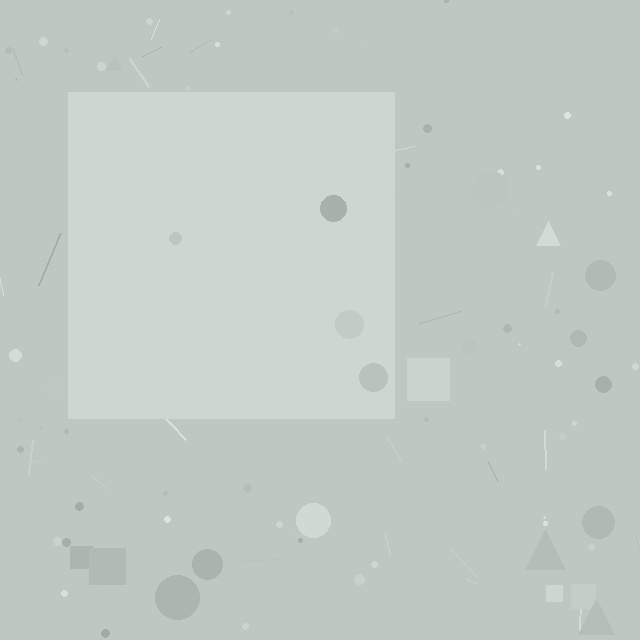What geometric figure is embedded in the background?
A square is embedded in the background.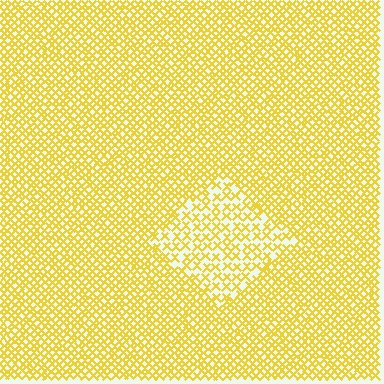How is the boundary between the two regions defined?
The boundary is defined by a change in element density (approximately 1.8x ratio). All elements are the same color, size, and shape.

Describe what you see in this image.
The image contains small yellow elements arranged at two different densities. A diamond-shaped region is visible where the elements are less densely packed than the surrounding area.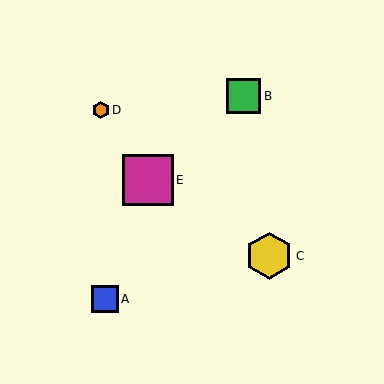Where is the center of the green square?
The center of the green square is at (243, 96).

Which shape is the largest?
The magenta square (labeled E) is the largest.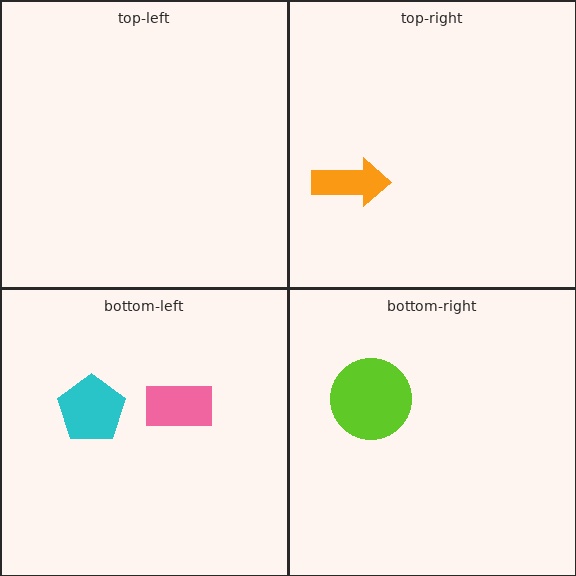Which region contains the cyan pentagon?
The bottom-left region.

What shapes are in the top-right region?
The orange arrow.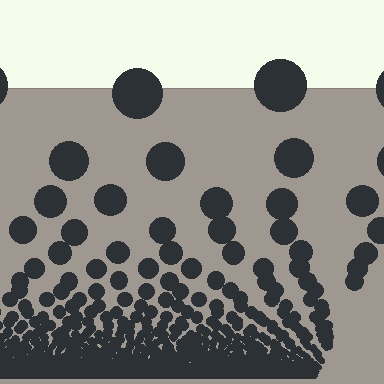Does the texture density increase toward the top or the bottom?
Density increases toward the bottom.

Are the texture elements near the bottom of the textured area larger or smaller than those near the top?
Smaller. The gradient is inverted — elements near the bottom are smaller and denser.